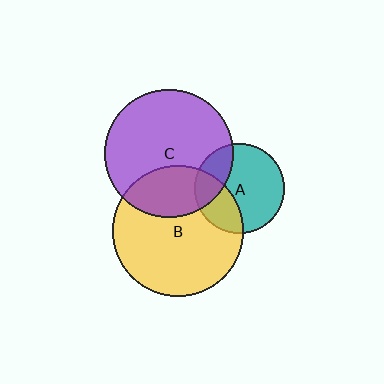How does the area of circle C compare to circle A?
Approximately 2.0 times.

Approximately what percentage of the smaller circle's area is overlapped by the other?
Approximately 30%.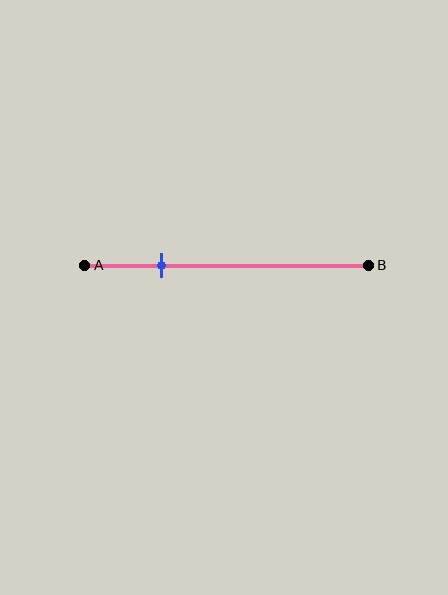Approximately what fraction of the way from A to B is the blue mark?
The blue mark is approximately 25% of the way from A to B.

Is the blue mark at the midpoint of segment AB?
No, the mark is at about 25% from A, not at the 50% midpoint.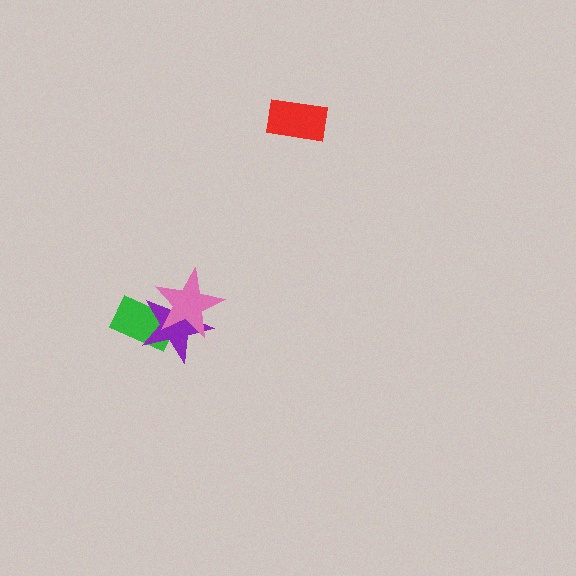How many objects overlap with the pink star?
2 objects overlap with the pink star.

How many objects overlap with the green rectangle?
2 objects overlap with the green rectangle.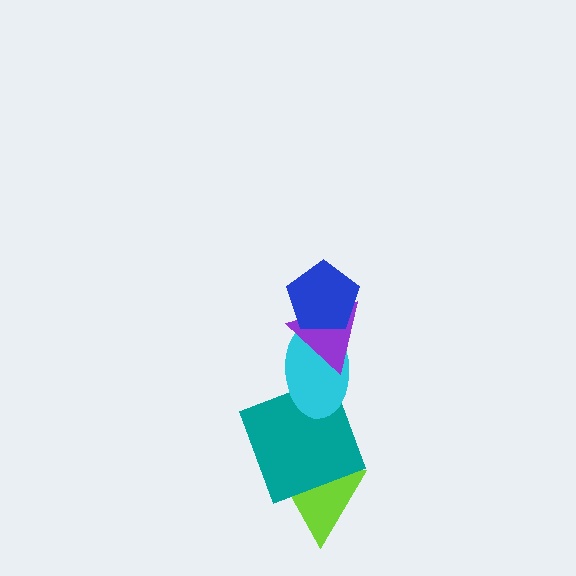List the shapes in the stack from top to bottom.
From top to bottom: the blue pentagon, the purple triangle, the cyan ellipse, the teal square, the lime triangle.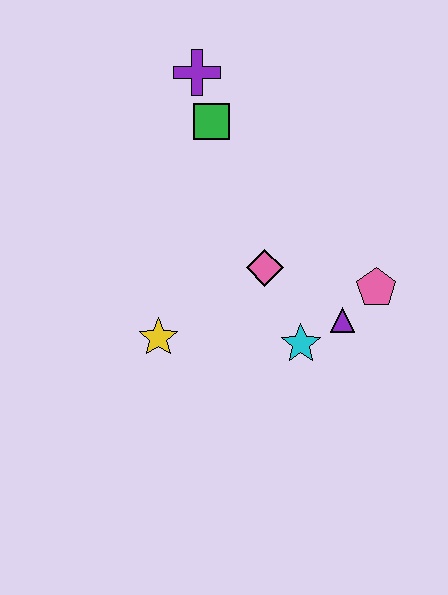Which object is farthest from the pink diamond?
The purple cross is farthest from the pink diamond.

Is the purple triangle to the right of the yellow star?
Yes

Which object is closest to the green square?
The purple cross is closest to the green square.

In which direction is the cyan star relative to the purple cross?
The cyan star is below the purple cross.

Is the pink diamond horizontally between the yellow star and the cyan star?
Yes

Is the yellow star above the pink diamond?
No